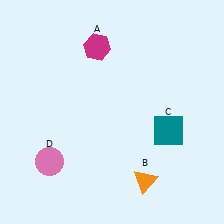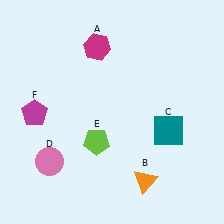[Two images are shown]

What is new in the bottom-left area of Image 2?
A magenta pentagon (F) was added in the bottom-left area of Image 2.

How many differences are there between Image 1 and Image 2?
There are 2 differences between the two images.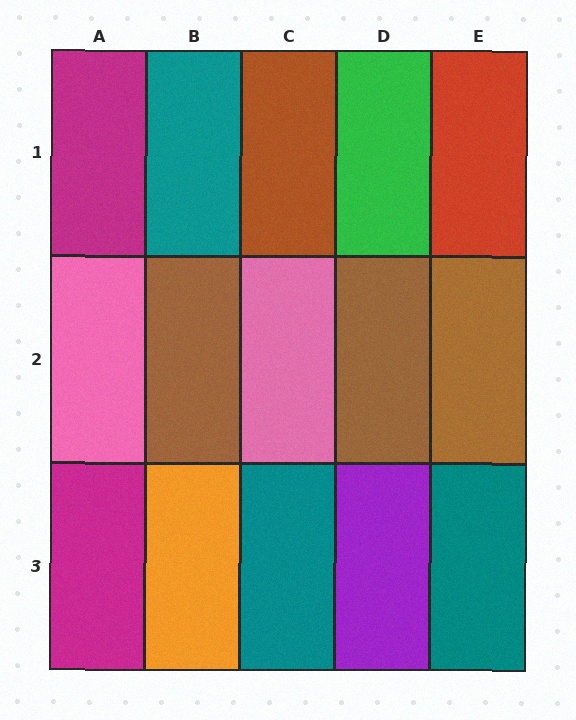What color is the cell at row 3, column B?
Orange.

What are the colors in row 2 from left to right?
Pink, brown, pink, brown, brown.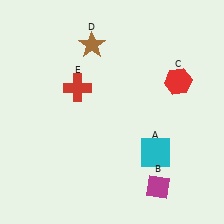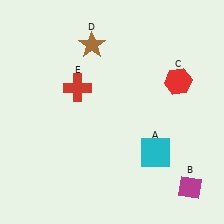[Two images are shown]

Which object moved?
The magenta diamond (B) moved right.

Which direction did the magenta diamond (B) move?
The magenta diamond (B) moved right.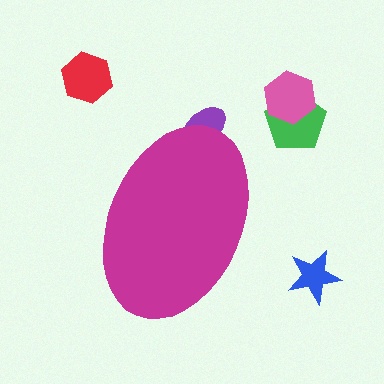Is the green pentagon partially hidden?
No, the green pentagon is fully visible.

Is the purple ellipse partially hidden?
Yes, the purple ellipse is partially hidden behind the magenta ellipse.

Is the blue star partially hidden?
No, the blue star is fully visible.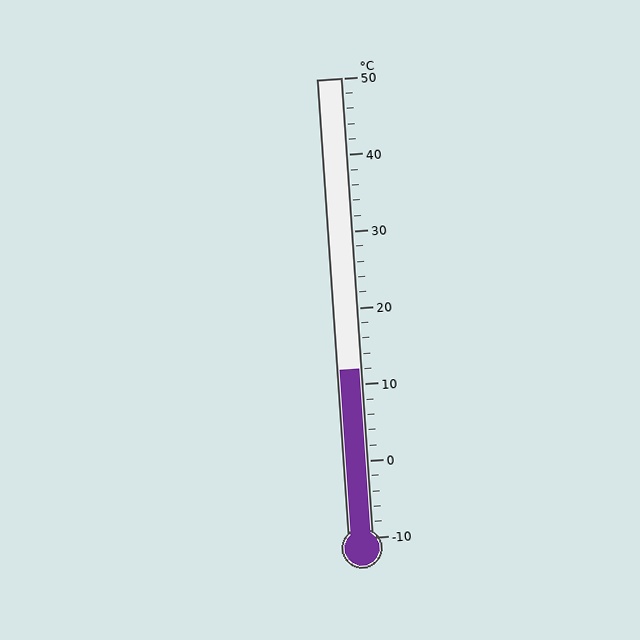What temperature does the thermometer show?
The thermometer shows approximately 12°C.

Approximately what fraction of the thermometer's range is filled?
The thermometer is filled to approximately 35% of its range.